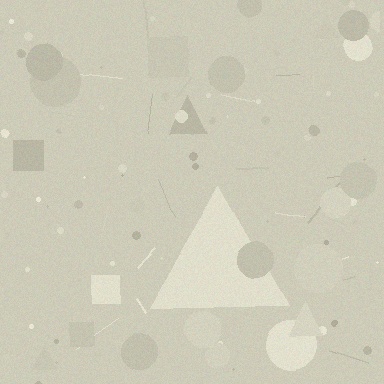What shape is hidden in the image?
A triangle is hidden in the image.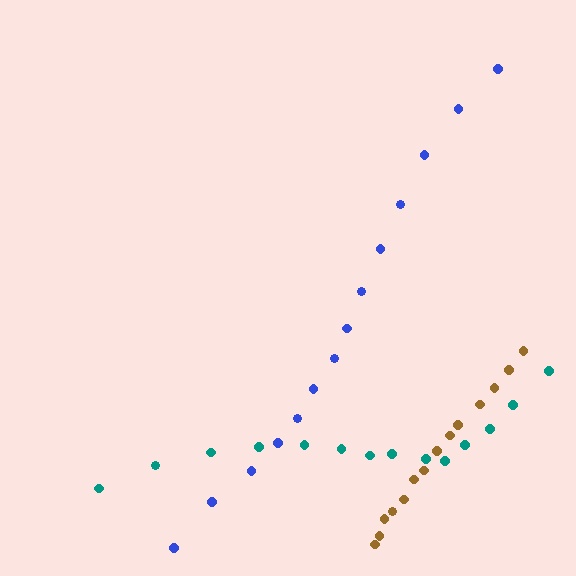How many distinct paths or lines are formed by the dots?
There are 3 distinct paths.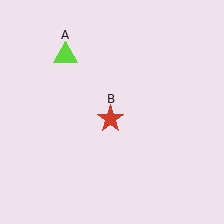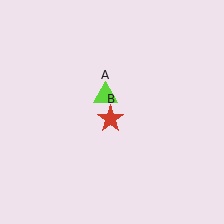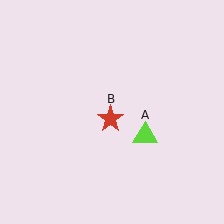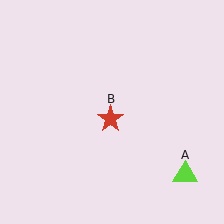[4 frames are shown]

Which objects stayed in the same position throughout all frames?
Red star (object B) remained stationary.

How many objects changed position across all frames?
1 object changed position: lime triangle (object A).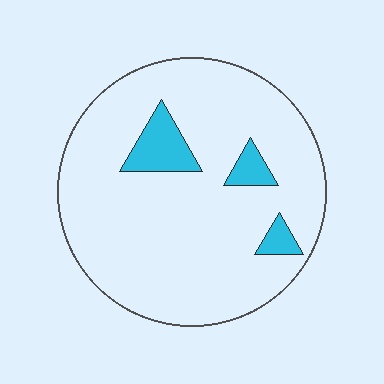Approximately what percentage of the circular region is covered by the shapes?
Approximately 10%.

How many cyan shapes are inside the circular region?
3.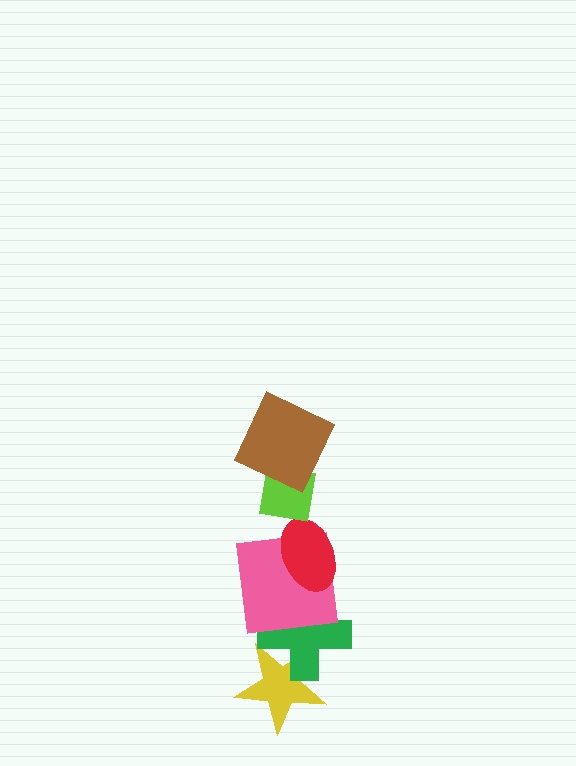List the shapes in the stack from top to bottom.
From top to bottom: the brown square, the lime square, the red ellipse, the pink square, the green cross, the yellow star.